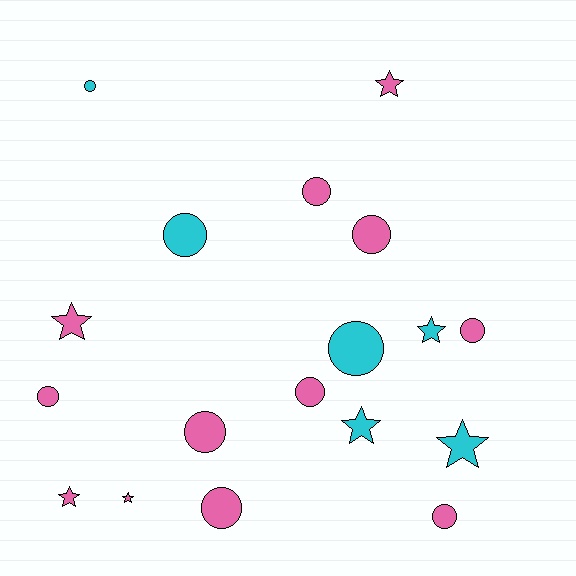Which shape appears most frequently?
Circle, with 11 objects.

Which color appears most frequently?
Pink, with 12 objects.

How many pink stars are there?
There are 4 pink stars.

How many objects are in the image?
There are 18 objects.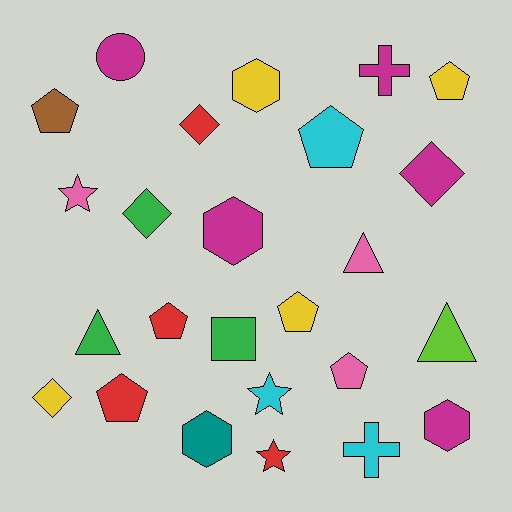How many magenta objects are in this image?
There are 5 magenta objects.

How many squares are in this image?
There is 1 square.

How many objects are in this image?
There are 25 objects.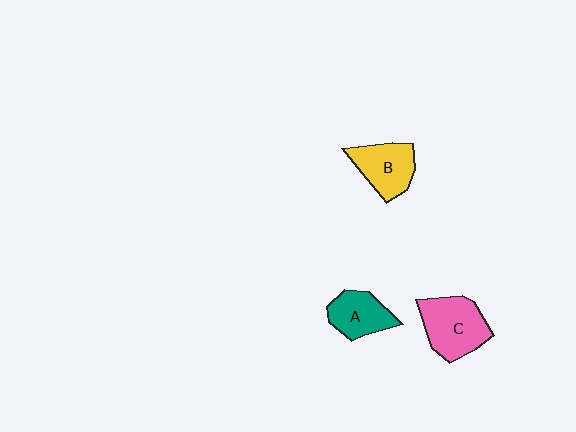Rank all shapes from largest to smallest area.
From largest to smallest: C (pink), B (yellow), A (teal).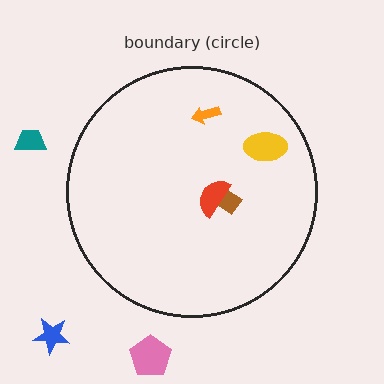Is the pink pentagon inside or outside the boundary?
Outside.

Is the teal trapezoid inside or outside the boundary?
Outside.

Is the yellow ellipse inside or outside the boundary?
Inside.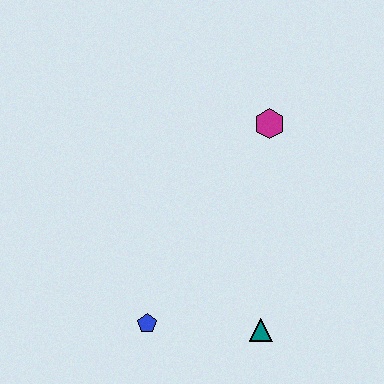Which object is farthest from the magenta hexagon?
The blue pentagon is farthest from the magenta hexagon.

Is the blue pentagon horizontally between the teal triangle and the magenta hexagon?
No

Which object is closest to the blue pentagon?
The teal triangle is closest to the blue pentagon.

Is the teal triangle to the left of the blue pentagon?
No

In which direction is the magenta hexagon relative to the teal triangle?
The magenta hexagon is above the teal triangle.